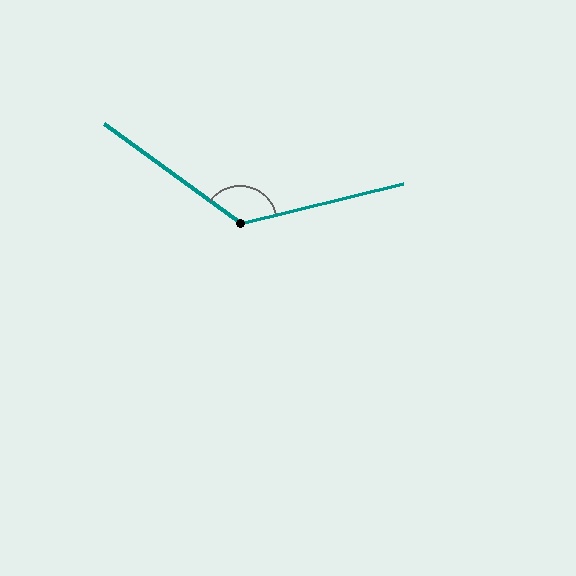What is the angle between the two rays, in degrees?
Approximately 130 degrees.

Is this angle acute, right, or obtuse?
It is obtuse.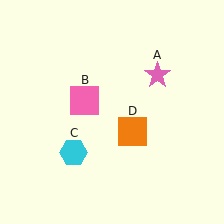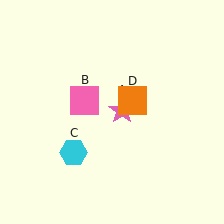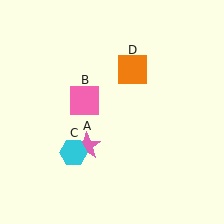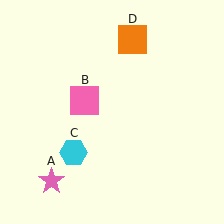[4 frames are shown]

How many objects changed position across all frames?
2 objects changed position: pink star (object A), orange square (object D).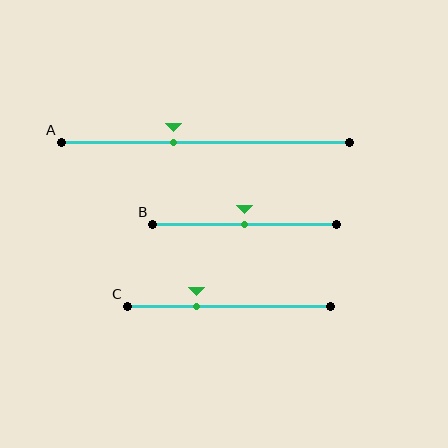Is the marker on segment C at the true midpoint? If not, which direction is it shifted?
No, the marker on segment C is shifted to the left by about 16% of the segment length.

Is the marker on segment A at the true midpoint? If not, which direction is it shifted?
No, the marker on segment A is shifted to the left by about 11% of the segment length.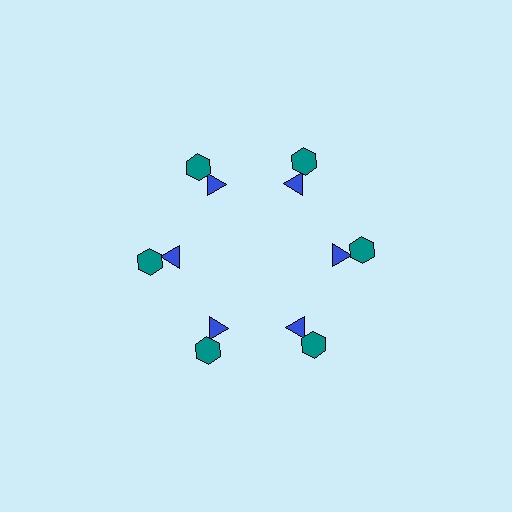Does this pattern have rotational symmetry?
Yes, this pattern has 6-fold rotational symmetry. It looks the same after rotating 60 degrees around the center.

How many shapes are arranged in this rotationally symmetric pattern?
There are 12 shapes, arranged in 6 groups of 2.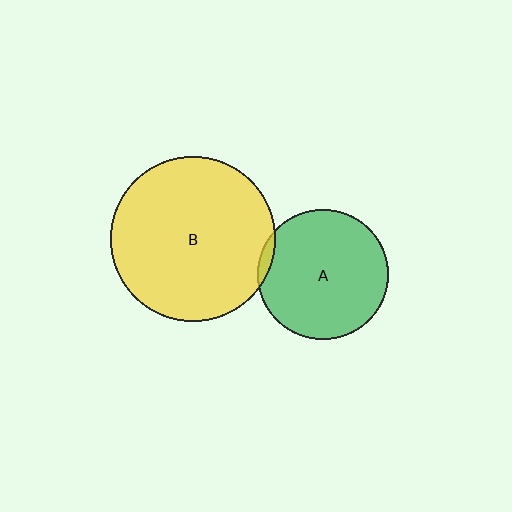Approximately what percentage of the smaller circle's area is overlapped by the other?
Approximately 5%.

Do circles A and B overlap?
Yes.